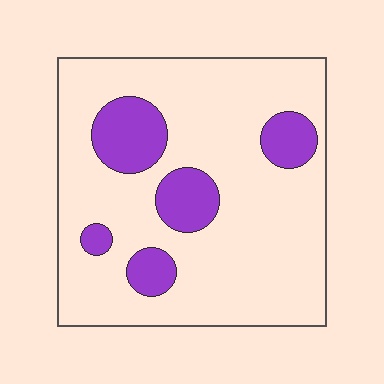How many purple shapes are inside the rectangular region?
5.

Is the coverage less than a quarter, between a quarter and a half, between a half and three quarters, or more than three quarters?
Less than a quarter.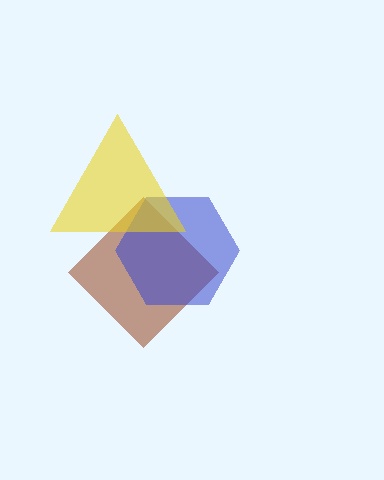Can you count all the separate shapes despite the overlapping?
Yes, there are 3 separate shapes.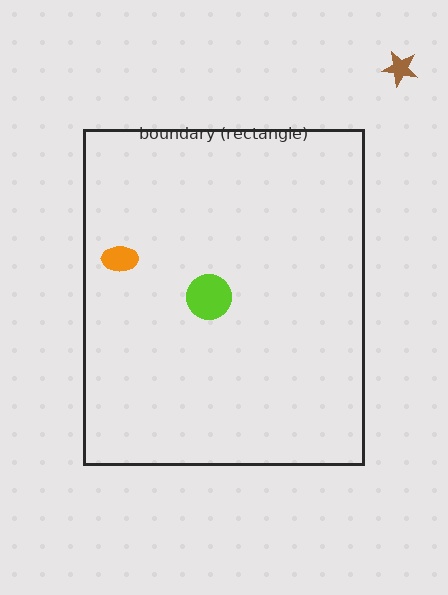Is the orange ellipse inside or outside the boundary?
Inside.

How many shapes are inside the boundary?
2 inside, 1 outside.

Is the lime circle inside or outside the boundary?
Inside.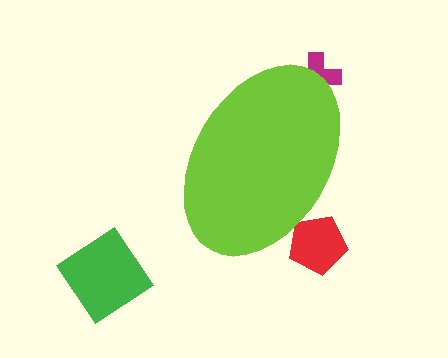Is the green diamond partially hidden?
No, the green diamond is fully visible.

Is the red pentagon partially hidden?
Yes, the red pentagon is partially hidden behind the lime ellipse.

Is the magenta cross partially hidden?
Yes, the magenta cross is partially hidden behind the lime ellipse.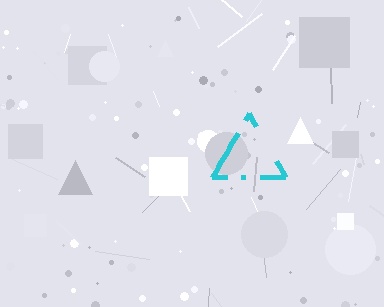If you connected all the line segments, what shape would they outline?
They would outline a triangle.